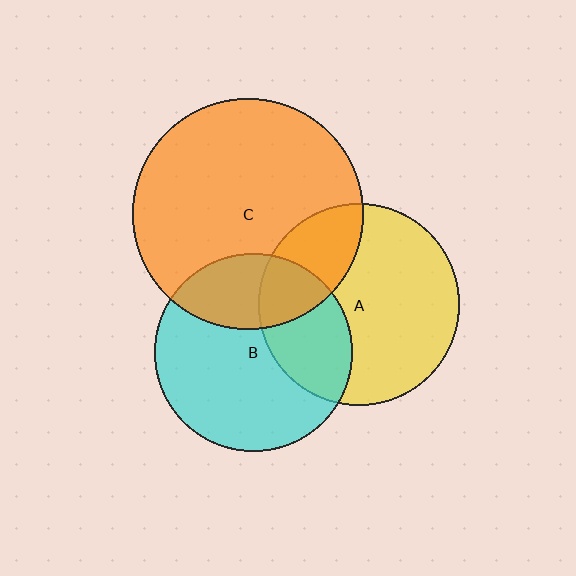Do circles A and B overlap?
Yes.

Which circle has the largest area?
Circle C (orange).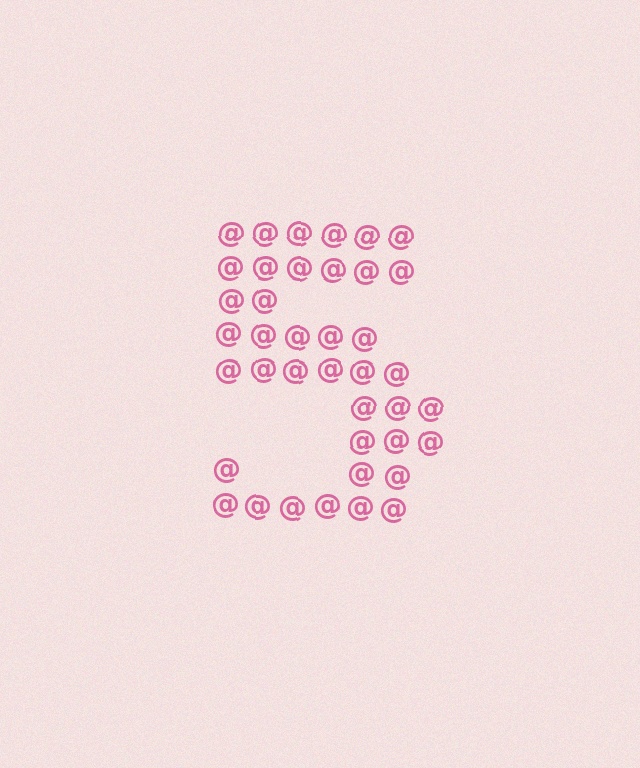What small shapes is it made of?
It is made of small at signs.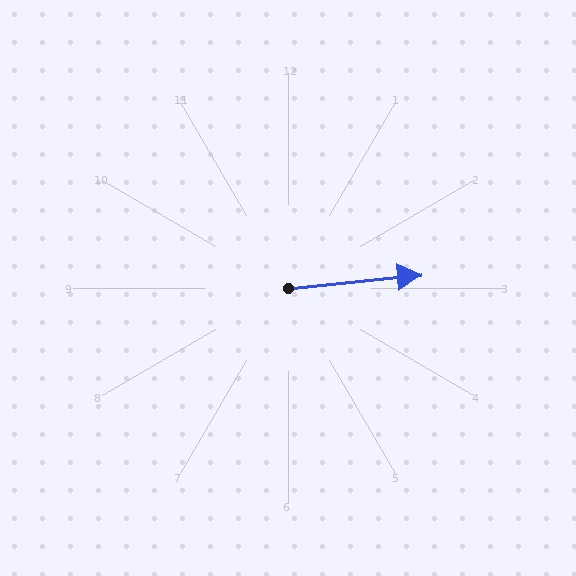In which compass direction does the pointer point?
East.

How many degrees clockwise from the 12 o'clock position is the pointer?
Approximately 84 degrees.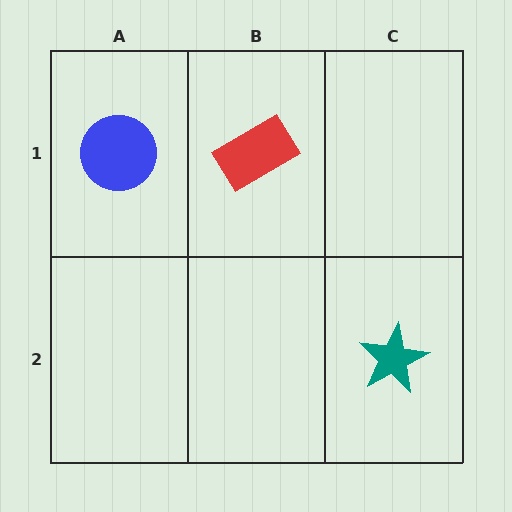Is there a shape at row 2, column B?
No, that cell is empty.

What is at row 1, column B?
A red rectangle.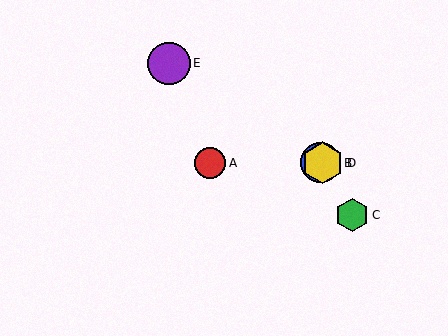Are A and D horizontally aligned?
Yes, both are at y≈163.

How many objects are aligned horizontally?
3 objects (A, B, D) are aligned horizontally.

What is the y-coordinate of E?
Object E is at y≈63.